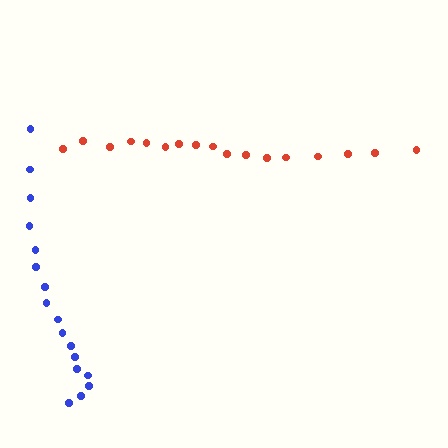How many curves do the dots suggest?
There are 2 distinct paths.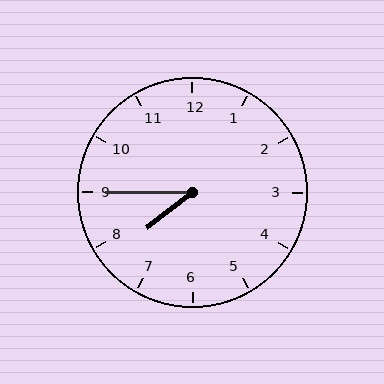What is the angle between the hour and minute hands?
Approximately 38 degrees.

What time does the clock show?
7:45.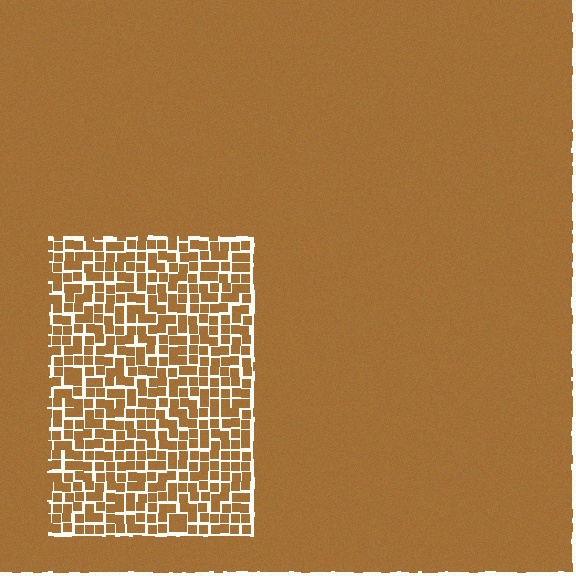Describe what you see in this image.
The image contains small brown elements arranged at two different densities. A rectangle-shaped region is visible where the elements are less densely packed than the surrounding area.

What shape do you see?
I see a rectangle.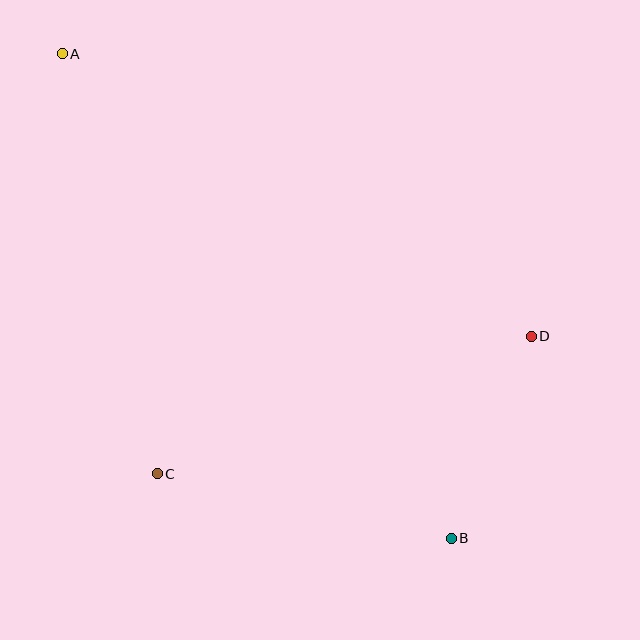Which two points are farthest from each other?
Points A and B are farthest from each other.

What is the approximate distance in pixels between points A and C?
The distance between A and C is approximately 431 pixels.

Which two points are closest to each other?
Points B and D are closest to each other.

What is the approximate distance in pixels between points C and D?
The distance between C and D is approximately 399 pixels.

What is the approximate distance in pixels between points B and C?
The distance between B and C is approximately 301 pixels.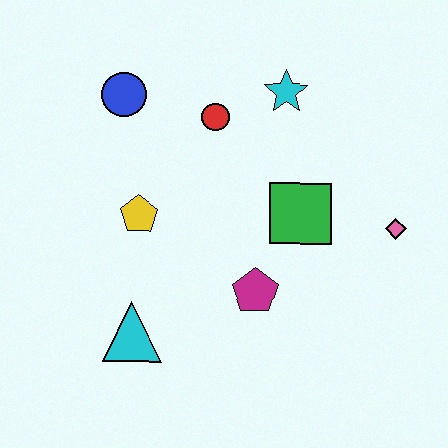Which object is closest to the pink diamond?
The green square is closest to the pink diamond.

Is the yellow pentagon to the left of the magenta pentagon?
Yes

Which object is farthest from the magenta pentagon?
The blue circle is farthest from the magenta pentagon.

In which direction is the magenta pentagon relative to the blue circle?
The magenta pentagon is below the blue circle.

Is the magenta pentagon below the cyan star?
Yes